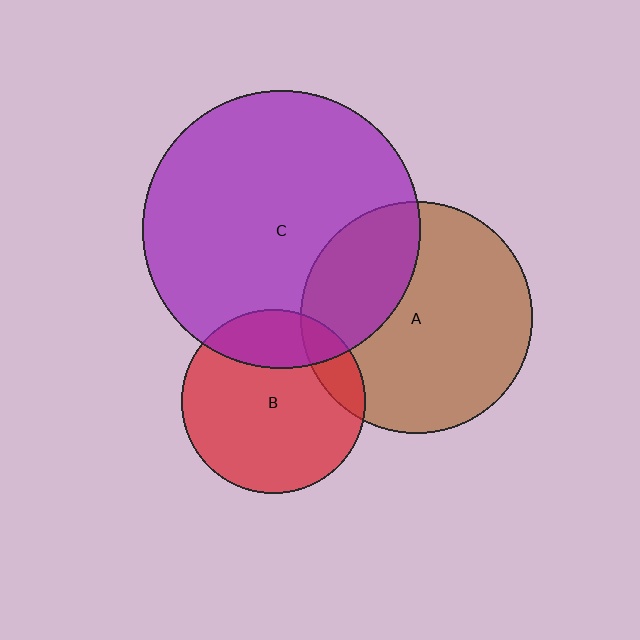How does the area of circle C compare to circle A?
Approximately 1.4 times.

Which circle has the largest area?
Circle C (purple).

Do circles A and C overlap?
Yes.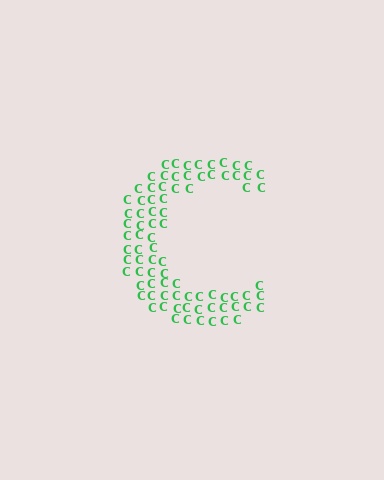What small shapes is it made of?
It is made of small letter C's.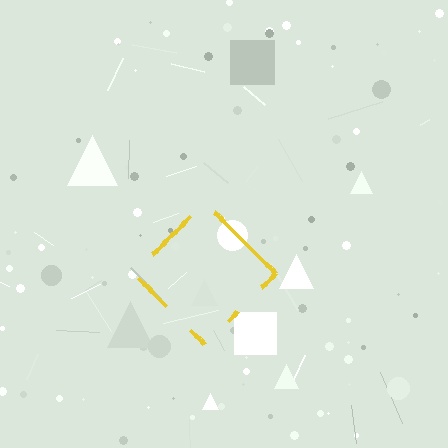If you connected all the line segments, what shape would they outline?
They would outline a diamond.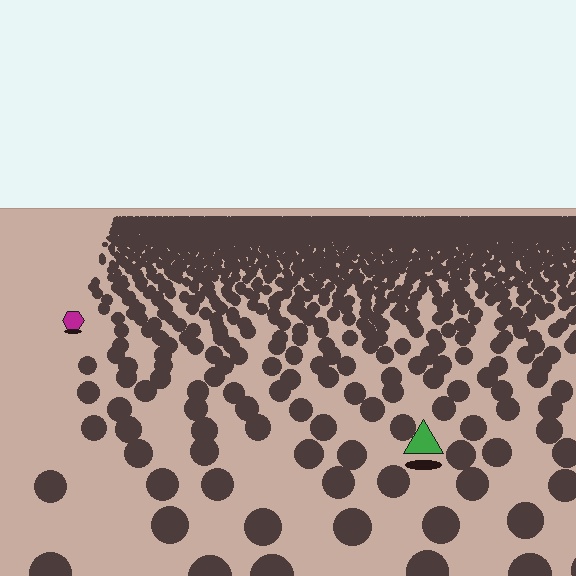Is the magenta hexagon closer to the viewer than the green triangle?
No. The green triangle is closer — you can tell from the texture gradient: the ground texture is coarser near it.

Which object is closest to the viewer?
The green triangle is closest. The texture marks near it are larger and more spread out.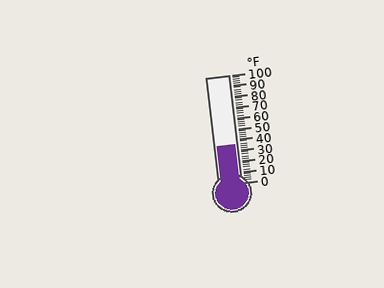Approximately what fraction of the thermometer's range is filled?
The thermometer is filled to approximately 35% of its range.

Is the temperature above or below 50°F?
The temperature is below 50°F.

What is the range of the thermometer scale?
The thermometer scale ranges from 0°F to 100°F.